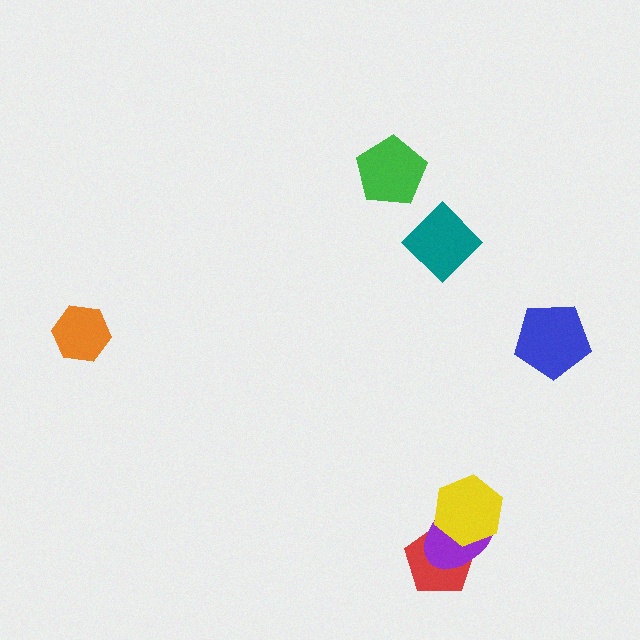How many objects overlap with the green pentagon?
0 objects overlap with the green pentagon.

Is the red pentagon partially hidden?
Yes, it is partially covered by another shape.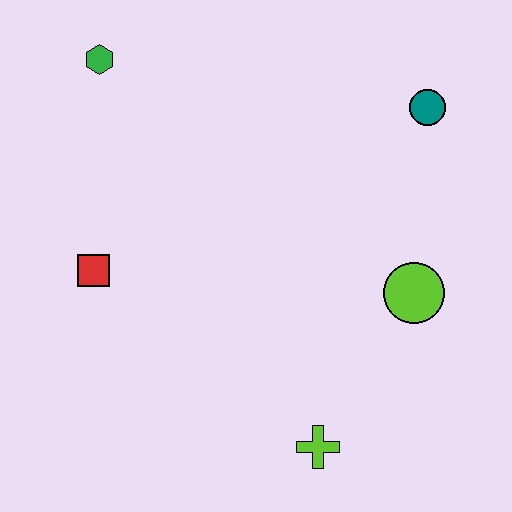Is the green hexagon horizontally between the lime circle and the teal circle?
No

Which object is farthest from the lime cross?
The green hexagon is farthest from the lime cross.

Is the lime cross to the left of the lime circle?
Yes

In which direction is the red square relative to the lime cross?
The red square is to the left of the lime cross.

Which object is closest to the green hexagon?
The red square is closest to the green hexagon.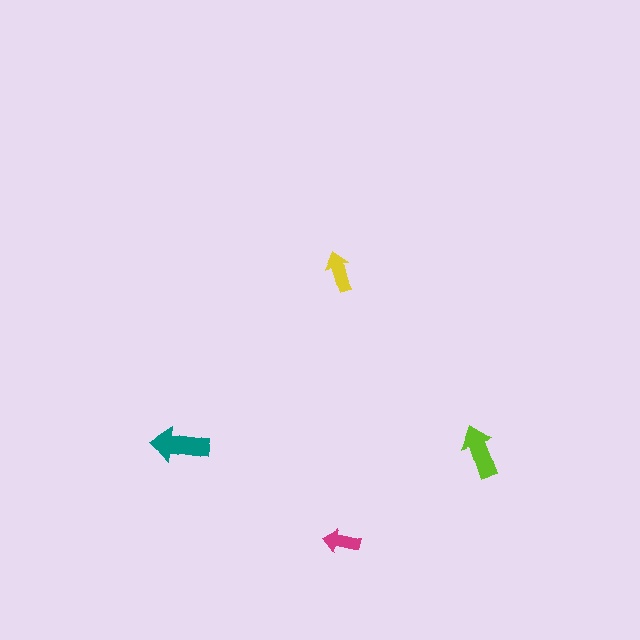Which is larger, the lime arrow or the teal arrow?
The teal one.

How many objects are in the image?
There are 4 objects in the image.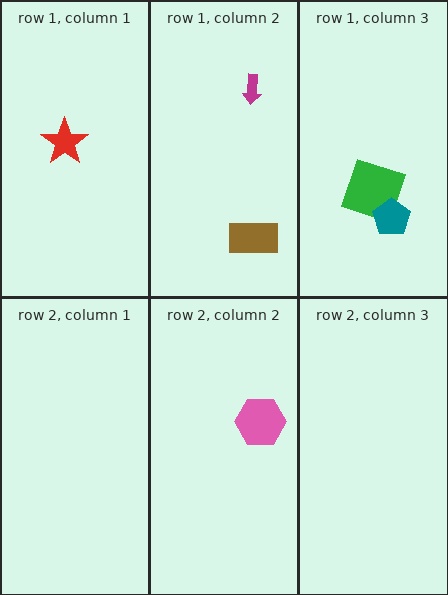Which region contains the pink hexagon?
The row 2, column 2 region.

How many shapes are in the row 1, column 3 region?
2.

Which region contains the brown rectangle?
The row 1, column 2 region.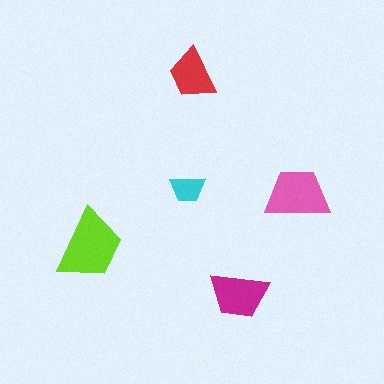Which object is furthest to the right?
The pink trapezoid is rightmost.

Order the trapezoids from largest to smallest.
the lime one, the pink one, the magenta one, the red one, the cyan one.